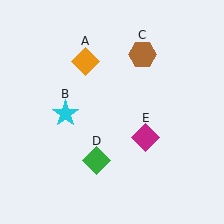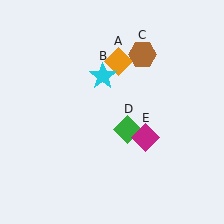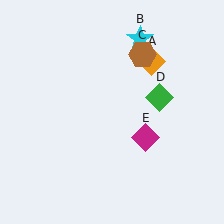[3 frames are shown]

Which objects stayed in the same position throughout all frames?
Brown hexagon (object C) and magenta diamond (object E) remained stationary.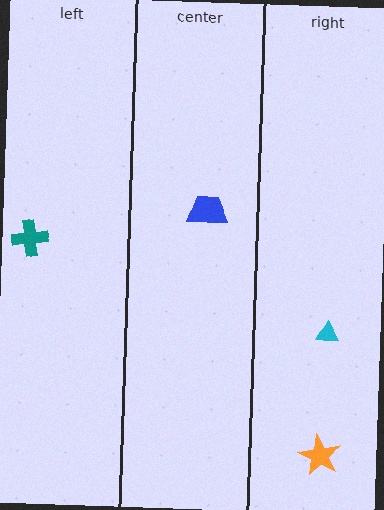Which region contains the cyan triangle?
The right region.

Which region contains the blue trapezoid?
The center region.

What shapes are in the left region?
The teal cross.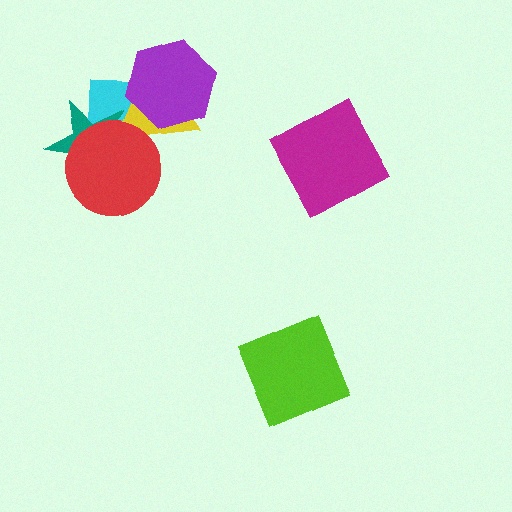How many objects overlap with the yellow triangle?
4 objects overlap with the yellow triangle.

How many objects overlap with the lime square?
0 objects overlap with the lime square.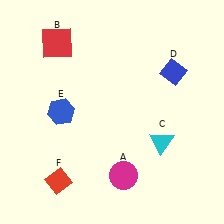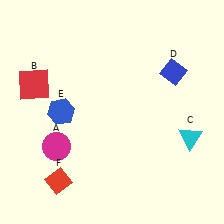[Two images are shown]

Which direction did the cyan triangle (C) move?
The cyan triangle (C) moved right.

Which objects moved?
The objects that moved are: the magenta circle (A), the red square (B), the cyan triangle (C).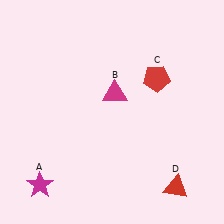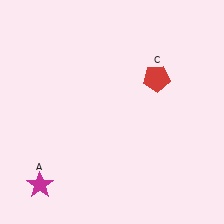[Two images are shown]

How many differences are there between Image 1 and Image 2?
There are 2 differences between the two images.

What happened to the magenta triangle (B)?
The magenta triangle (B) was removed in Image 2. It was in the top-right area of Image 1.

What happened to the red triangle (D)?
The red triangle (D) was removed in Image 2. It was in the bottom-right area of Image 1.